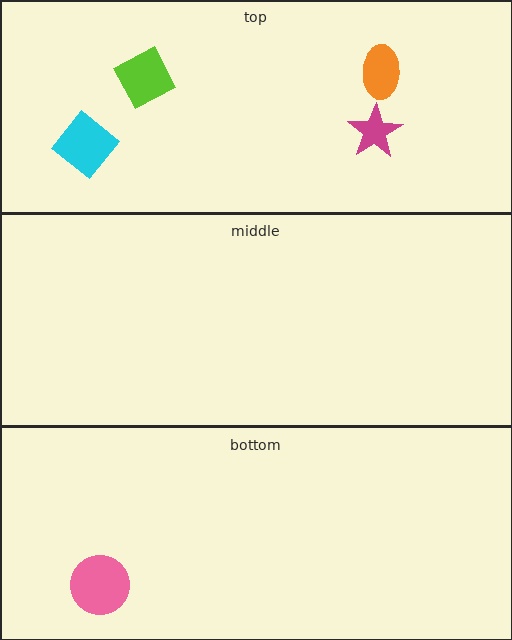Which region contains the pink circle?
The bottom region.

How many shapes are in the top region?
4.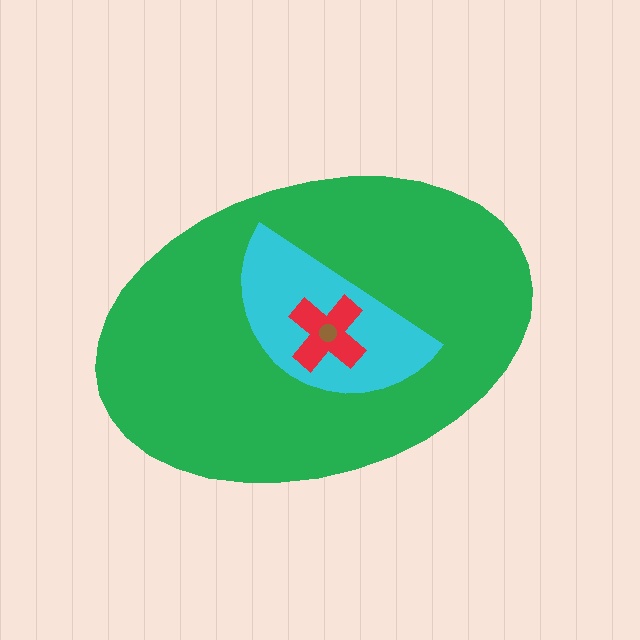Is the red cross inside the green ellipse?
Yes.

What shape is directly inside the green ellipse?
The cyan semicircle.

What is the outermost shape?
The green ellipse.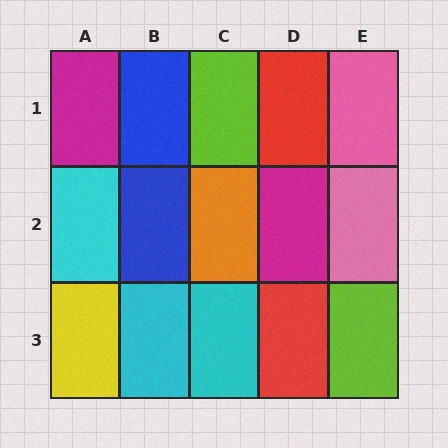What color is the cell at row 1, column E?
Pink.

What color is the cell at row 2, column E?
Pink.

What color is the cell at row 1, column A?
Magenta.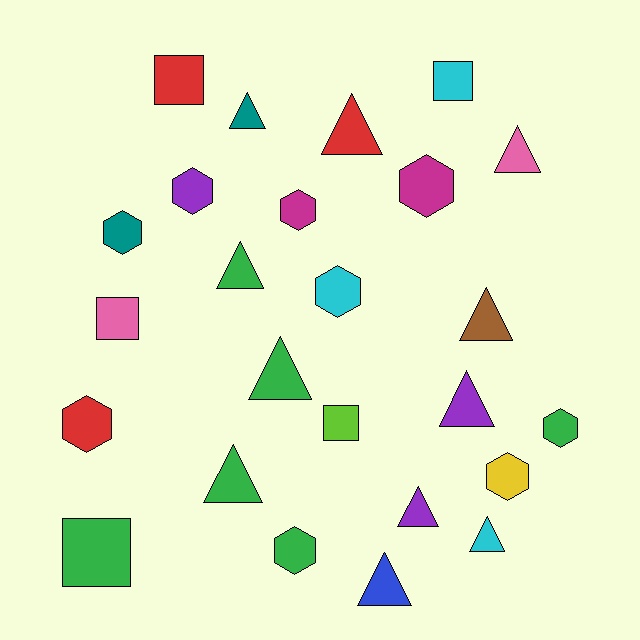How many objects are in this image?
There are 25 objects.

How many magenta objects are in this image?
There are 2 magenta objects.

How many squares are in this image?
There are 5 squares.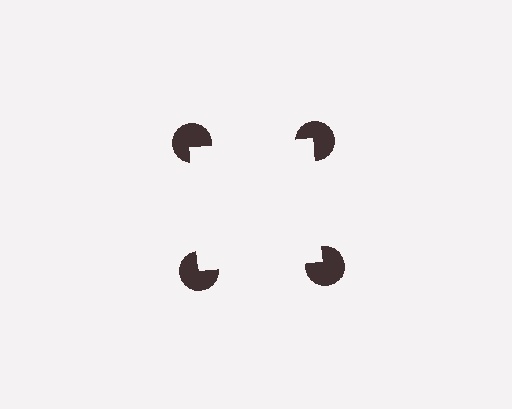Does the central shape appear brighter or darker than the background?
It typically appears slightly brighter than the background, even though no actual brightness change is drawn.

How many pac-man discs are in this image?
There are 4 — one at each vertex of the illusory square.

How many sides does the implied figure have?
4 sides.